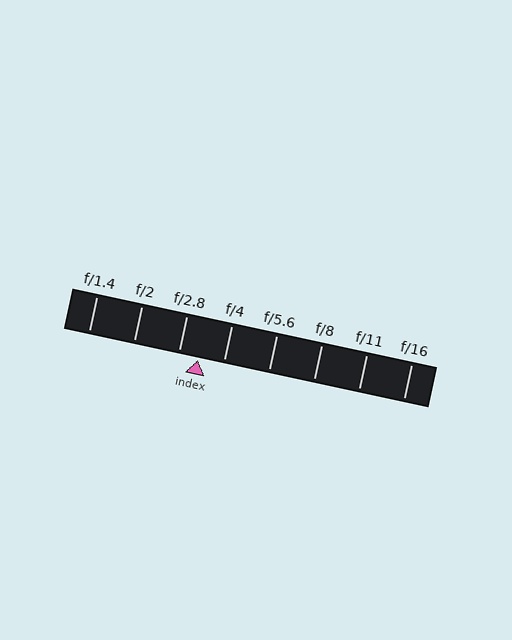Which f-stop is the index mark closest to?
The index mark is closest to f/2.8.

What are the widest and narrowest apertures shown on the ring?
The widest aperture shown is f/1.4 and the narrowest is f/16.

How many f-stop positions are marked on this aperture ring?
There are 8 f-stop positions marked.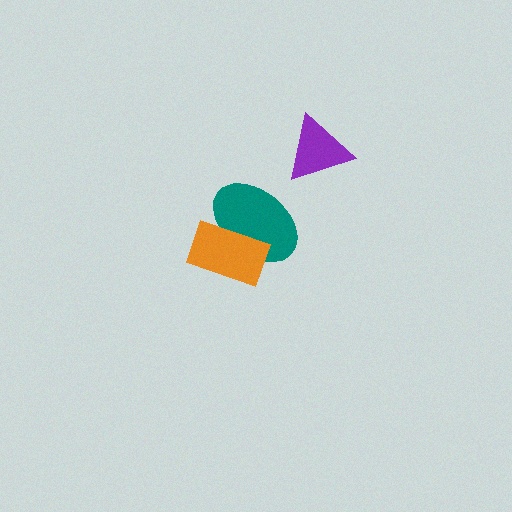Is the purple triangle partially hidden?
No, no other shape covers it.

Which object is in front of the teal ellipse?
The orange rectangle is in front of the teal ellipse.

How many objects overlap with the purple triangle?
0 objects overlap with the purple triangle.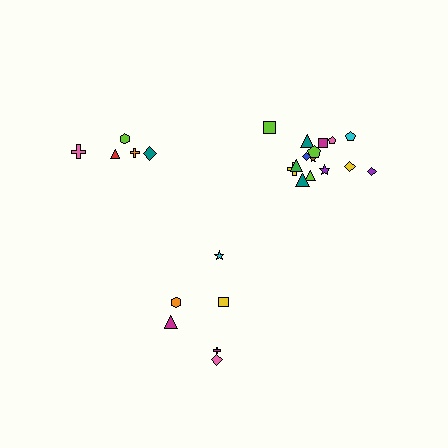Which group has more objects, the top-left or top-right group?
The top-right group.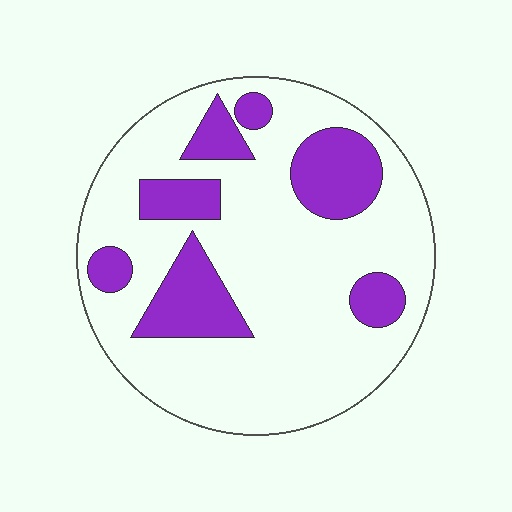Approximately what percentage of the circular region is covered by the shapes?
Approximately 25%.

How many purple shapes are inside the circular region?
7.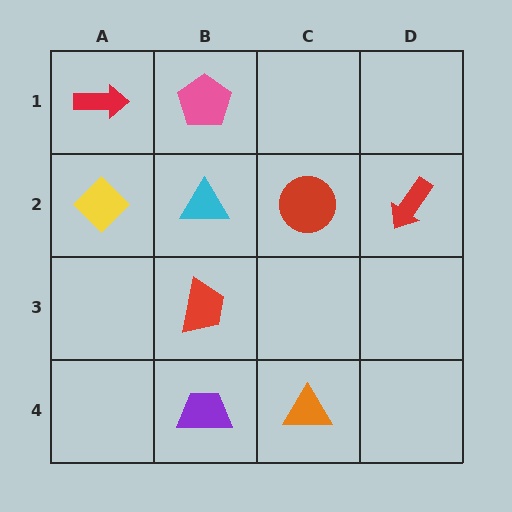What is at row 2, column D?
A red arrow.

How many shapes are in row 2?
4 shapes.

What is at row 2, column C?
A red circle.